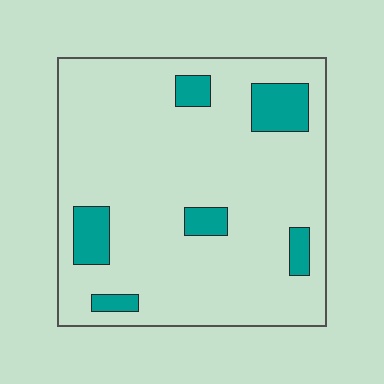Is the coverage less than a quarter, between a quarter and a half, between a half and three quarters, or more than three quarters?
Less than a quarter.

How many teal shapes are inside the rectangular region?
6.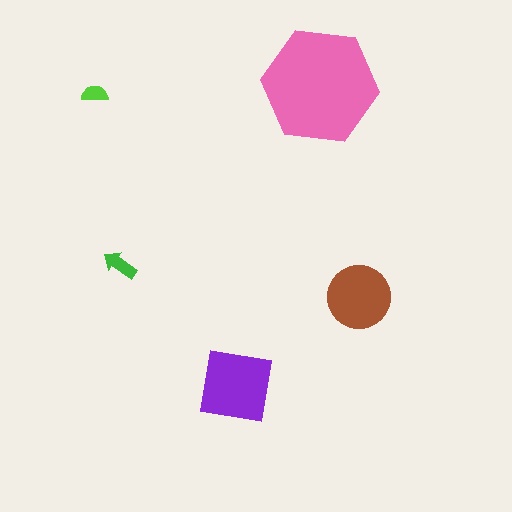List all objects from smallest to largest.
The lime semicircle, the green arrow, the brown circle, the purple square, the pink hexagon.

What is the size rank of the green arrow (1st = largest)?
4th.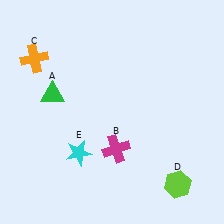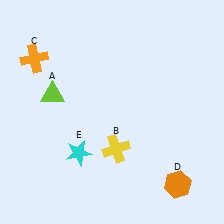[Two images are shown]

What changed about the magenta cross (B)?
In Image 1, B is magenta. In Image 2, it changed to yellow.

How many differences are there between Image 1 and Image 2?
There are 3 differences between the two images.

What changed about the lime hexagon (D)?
In Image 1, D is lime. In Image 2, it changed to orange.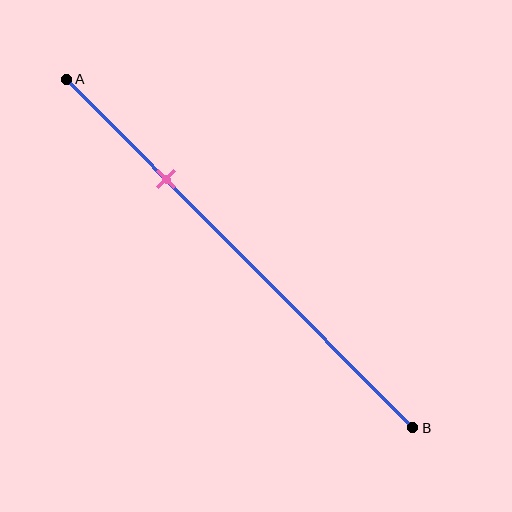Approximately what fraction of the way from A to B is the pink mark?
The pink mark is approximately 30% of the way from A to B.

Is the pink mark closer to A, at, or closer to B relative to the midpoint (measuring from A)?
The pink mark is closer to point A than the midpoint of segment AB.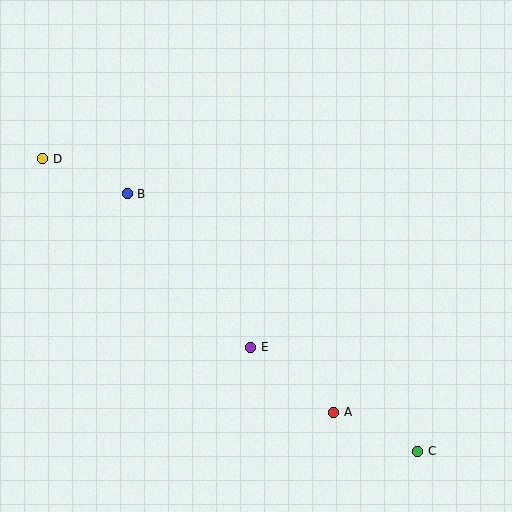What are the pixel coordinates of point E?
Point E is at (251, 347).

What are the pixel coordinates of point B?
Point B is at (127, 194).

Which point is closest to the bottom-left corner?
Point E is closest to the bottom-left corner.